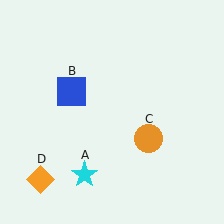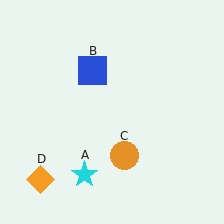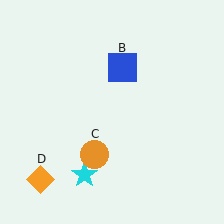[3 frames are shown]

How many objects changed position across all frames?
2 objects changed position: blue square (object B), orange circle (object C).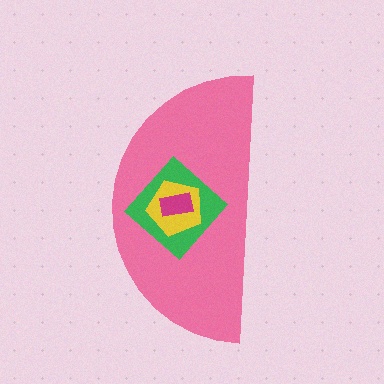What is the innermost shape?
The magenta rectangle.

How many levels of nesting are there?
4.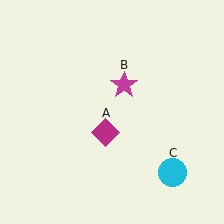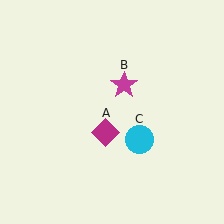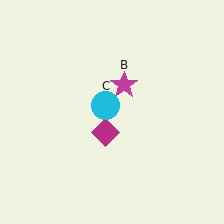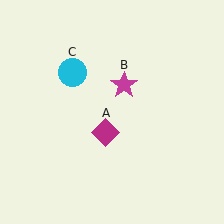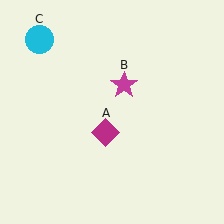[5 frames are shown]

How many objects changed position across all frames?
1 object changed position: cyan circle (object C).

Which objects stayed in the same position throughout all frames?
Magenta diamond (object A) and magenta star (object B) remained stationary.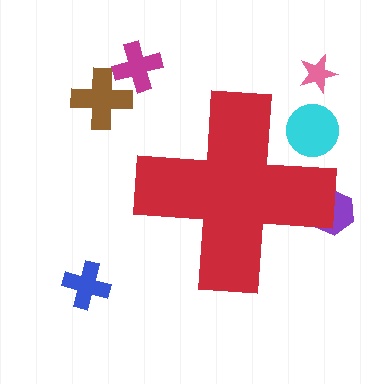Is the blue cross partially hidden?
No, the blue cross is fully visible.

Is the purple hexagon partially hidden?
Yes, the purple hexagon is partially hidden behind the red cross.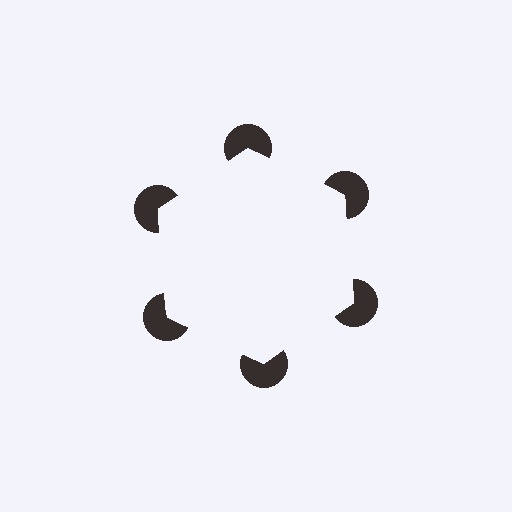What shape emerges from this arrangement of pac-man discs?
An illusory hexagon — its edges are inferred from the aligned wedge cuts in the pac-man discs, not physically drawn.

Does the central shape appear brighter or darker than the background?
It typically appears slightly brighter than the background, even though no actual brightness change is drawn.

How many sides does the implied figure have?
6 sides.